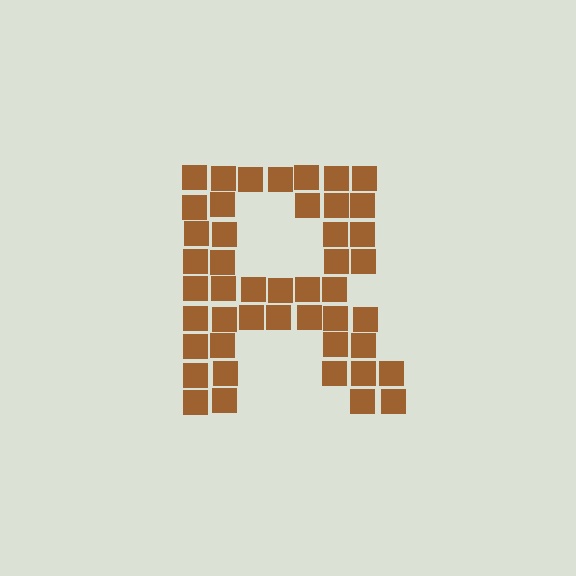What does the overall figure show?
The overall figure shows the letter R.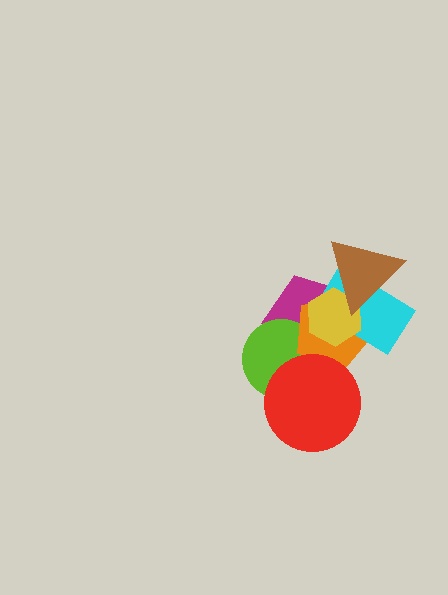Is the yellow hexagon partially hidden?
Yes, it is partially covered by another shape.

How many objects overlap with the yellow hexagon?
4 objects overlap with the yellow hexagon.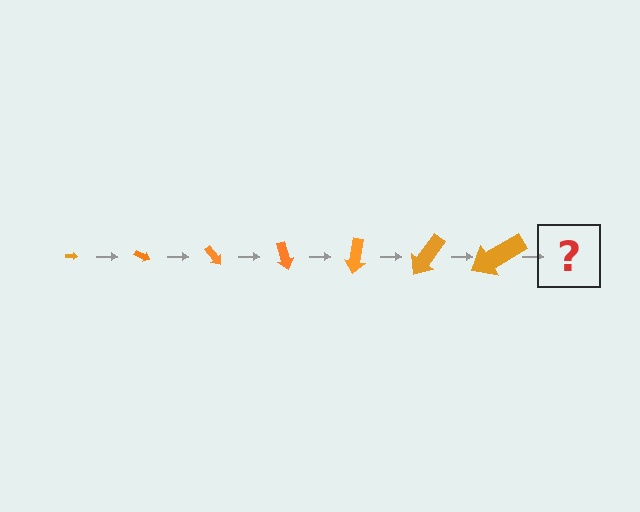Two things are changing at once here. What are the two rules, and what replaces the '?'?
The two rules are that the arrow grows larger each step and it rotates 25 degrees each step. The '?' should be an arrow, larger than the previous one and rotated 175 degrees from the start.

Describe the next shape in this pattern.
It should be an arrow, larger than the previous one and rotated 175 degrees from the start.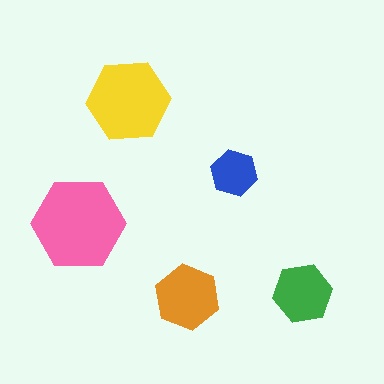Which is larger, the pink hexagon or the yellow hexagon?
The pink one.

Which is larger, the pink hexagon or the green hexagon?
The pink one.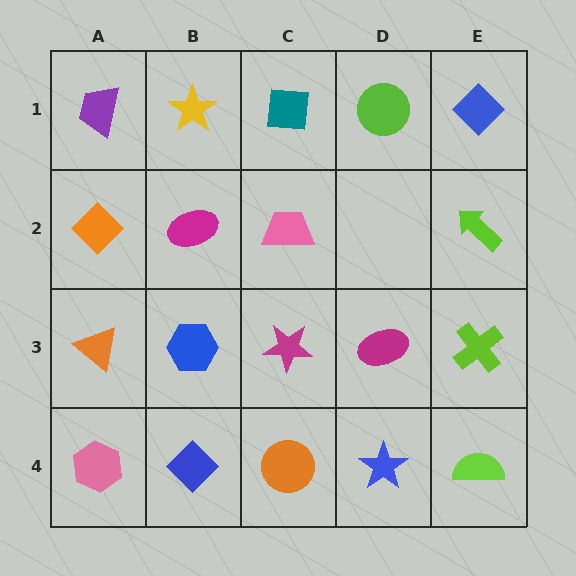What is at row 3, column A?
An orange triangle.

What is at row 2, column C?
A pink trapezoid.